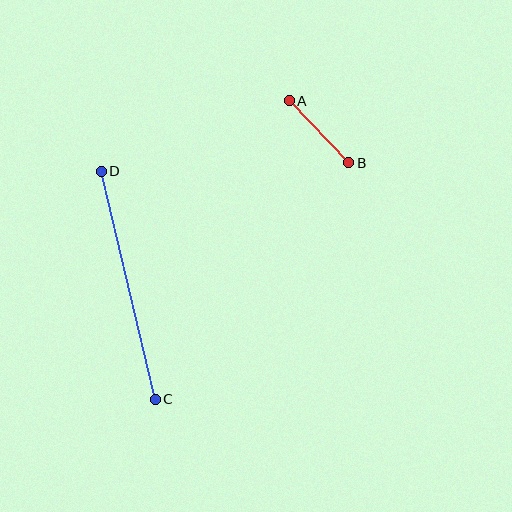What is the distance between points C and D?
The distance is approximately 234 pixels.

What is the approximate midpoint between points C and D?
The midpoint is at approximately (128, 285) pixels.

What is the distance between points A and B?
The distance is approximately 86 pixels.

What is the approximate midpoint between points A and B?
The midpoint is at approximately (319, 132) pixels.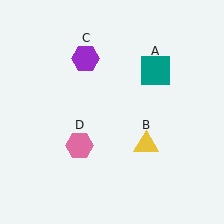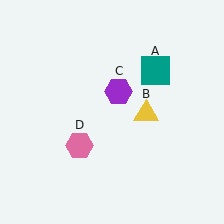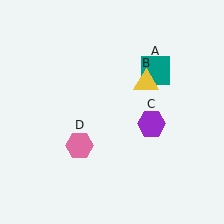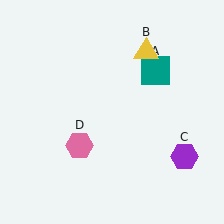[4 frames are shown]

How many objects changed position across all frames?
2 objects changed position: yellow triangle (object B), purple hexagon (object C).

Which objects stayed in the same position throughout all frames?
Teal square (object A) and pink hexagon (object D) remained stationary.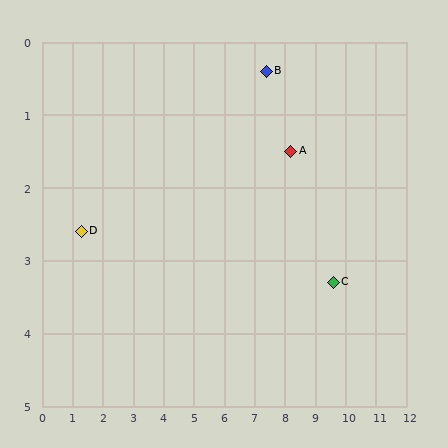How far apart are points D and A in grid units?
Points D and A are about 7.0 grid units apart.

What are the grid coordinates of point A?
Point A is at approximately (8.2, 1.5).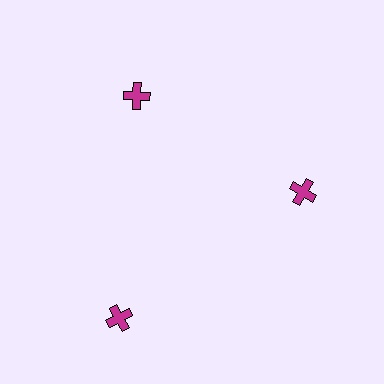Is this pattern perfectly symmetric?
No. The 3 magenta crosses are arranged in a ring, but one element near the 7 o'clock position is pushed outward from the center, breaking the 3-fold rotational symmetry.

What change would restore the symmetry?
The symmetry would be restored by moving it inward, back onto the ring so that all 3 crosses sit at equal angles and equal distance from the center.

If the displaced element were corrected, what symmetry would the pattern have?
It would have 3-fold rotational symmetry — the pattern would map onto itself every 120 degrees.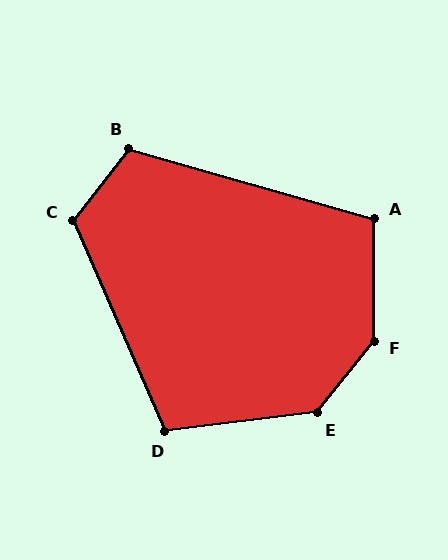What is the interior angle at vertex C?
Approximately 119 degrees (obtuse).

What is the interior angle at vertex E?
Approximately 135 degrees (obtuse).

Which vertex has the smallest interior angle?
A, at approximately 106 degrees.